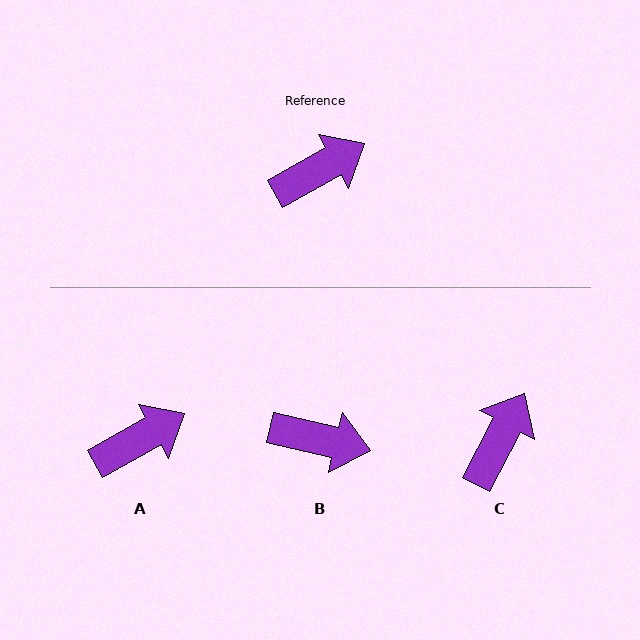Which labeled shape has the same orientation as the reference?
A.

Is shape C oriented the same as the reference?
No, it is off by about 33 degrees.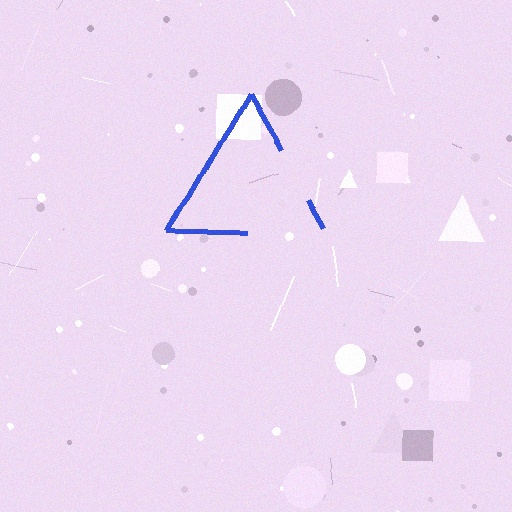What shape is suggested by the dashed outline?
The dashed outline suggests a triangle.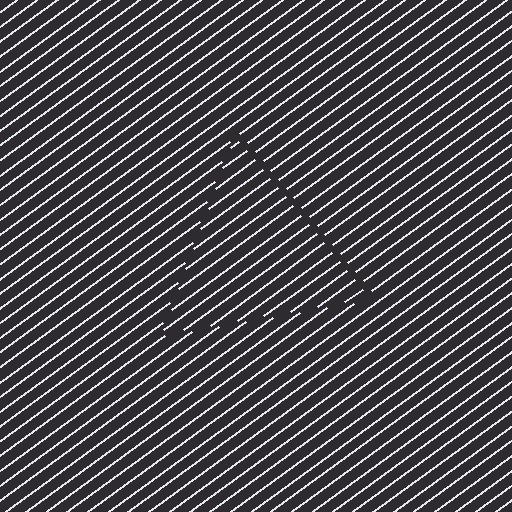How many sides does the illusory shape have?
3 sides — the line-ends trace a triangle.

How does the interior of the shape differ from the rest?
The interior of the shape contains the same grating, shifted by half a period — the contour is defined by the phase discontinuity where line-ends from the inner and outer gratings abut.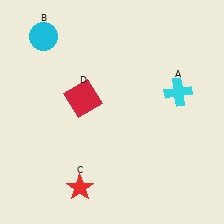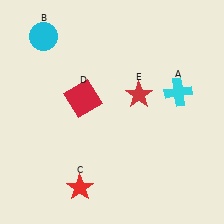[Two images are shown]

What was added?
A red star (E) was added in Image 2.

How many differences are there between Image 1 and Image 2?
There is 1 difference between the two images.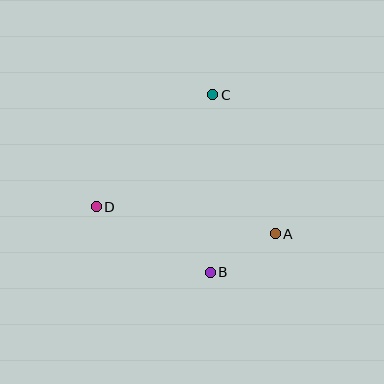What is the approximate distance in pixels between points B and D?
The distance between B and D is approximately 131 pixels.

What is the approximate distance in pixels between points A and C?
The distance between A and C is approximately 153 pixels.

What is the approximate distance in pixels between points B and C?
The distance between B and C is approximately 178 pixels.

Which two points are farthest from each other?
Points A and D are farthest from each other.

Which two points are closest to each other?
Points A and B are closest to each other.